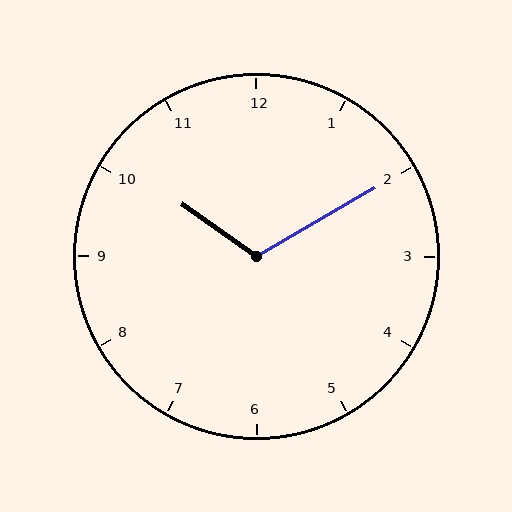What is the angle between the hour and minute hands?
Approximately 115 degrees.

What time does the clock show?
10:10.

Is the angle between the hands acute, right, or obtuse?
It is obtuse.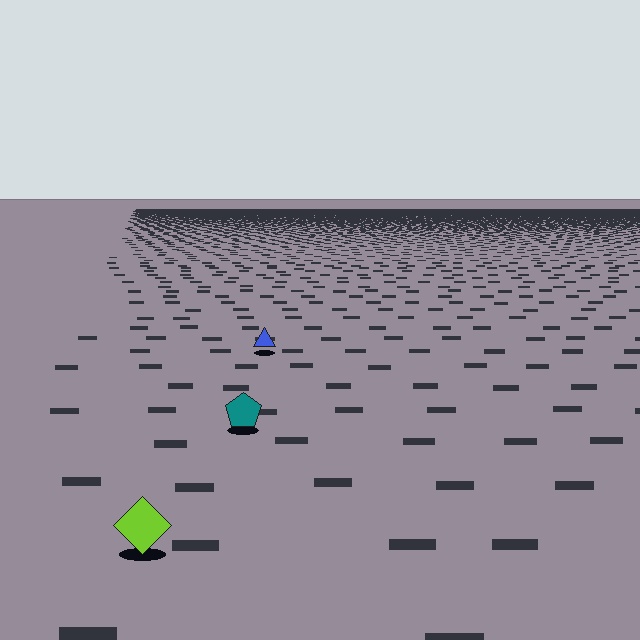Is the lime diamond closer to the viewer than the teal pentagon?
Yes. The lime diamond is closer — you can tell from the texture gradient: the ground texture is coarser near it.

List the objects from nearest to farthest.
From nearest to farthest: the lime diamond, the teal pentagon, the blue triangle.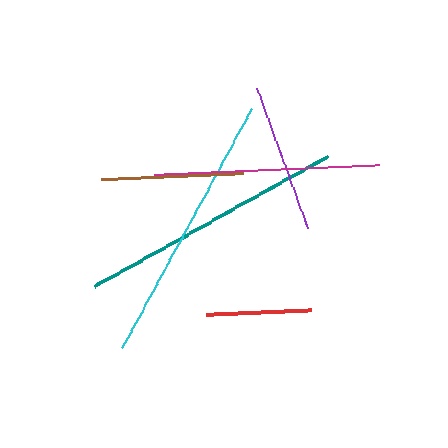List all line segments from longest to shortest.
From longest to shortest: cyan, teal, magenta, purple, brown, red.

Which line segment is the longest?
The cyan line is the longest at approximately 272 pixels.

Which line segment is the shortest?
The red line is the shortest at approximately 105 pixels.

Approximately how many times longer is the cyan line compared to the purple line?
The cyan line is approximately 1.8 times the length of the purple line.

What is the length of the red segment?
The red segment is approximately 105 pixels long.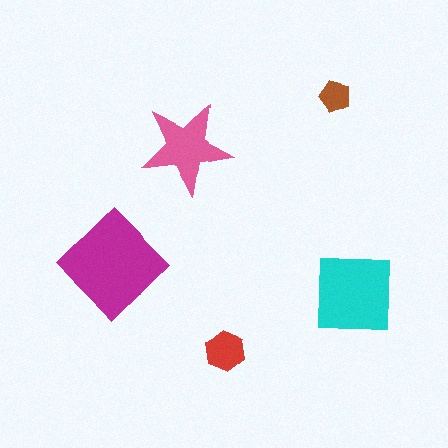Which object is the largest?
The magenta diamond.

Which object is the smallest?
The brown pentagon.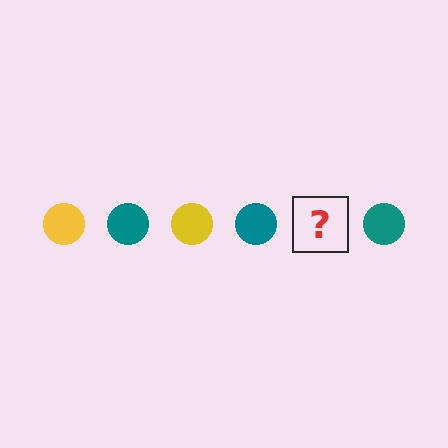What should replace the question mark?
The question mark should be replaced with a yellow circle.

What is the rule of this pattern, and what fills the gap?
The rule is that the pattern cycles through yellow, teal circles. The gap should be filled with a yellow circle.